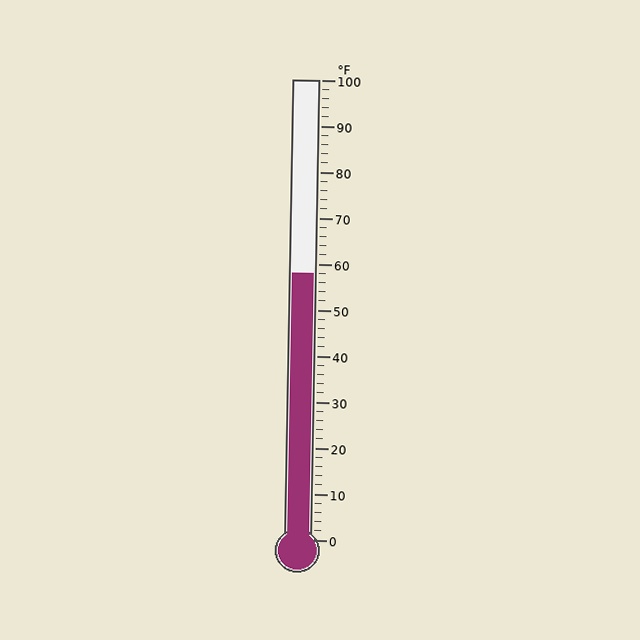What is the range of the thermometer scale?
The thermometer scale ranges from 0°F to 100°F.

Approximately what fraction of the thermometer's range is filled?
The thermometer is filled to approximately 60% of its range.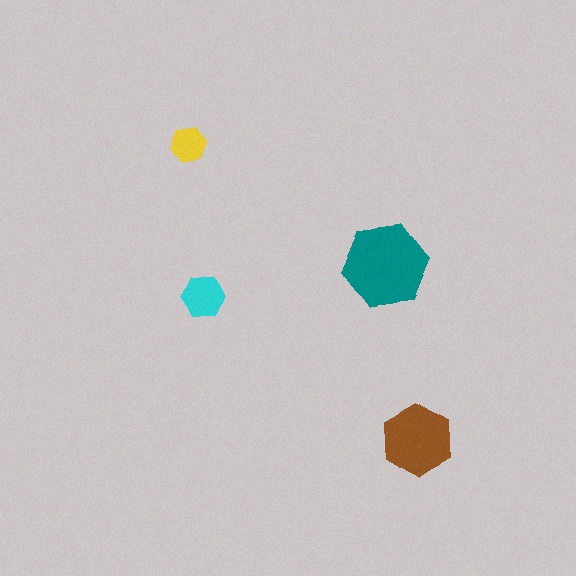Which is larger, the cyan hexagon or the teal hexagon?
The teal one.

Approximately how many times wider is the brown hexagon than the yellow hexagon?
About 2 times wider.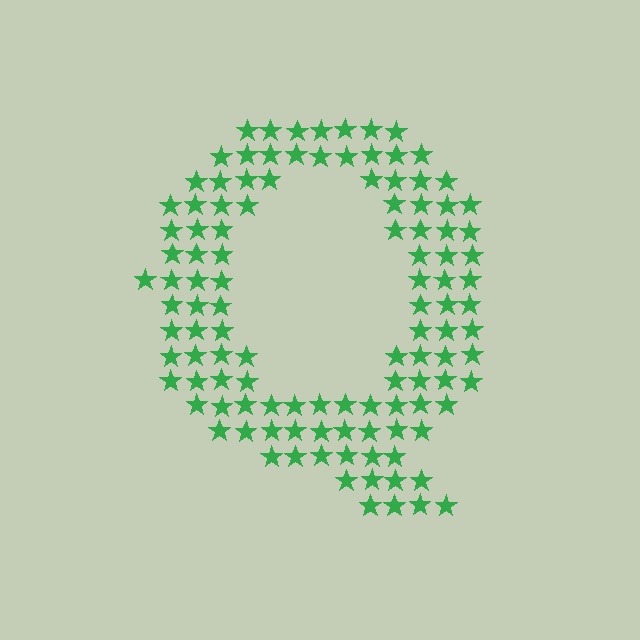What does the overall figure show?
The overall figure shows the letter Q.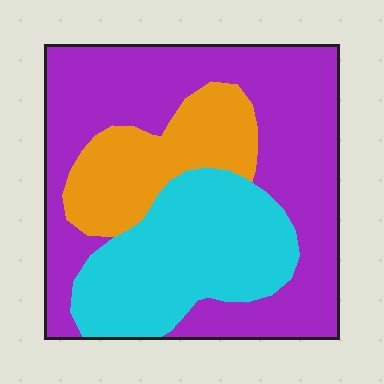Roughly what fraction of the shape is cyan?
Cyan takes up between a sixth and a third of the shape.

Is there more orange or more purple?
Purple.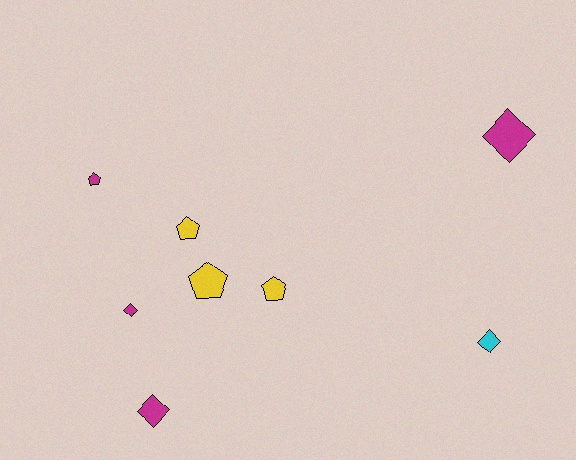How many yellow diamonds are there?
There are no yellow diamonds.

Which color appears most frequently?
Magenta, with 4 objects.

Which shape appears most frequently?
Diamond, with 4 objects.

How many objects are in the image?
There are 8 objects.